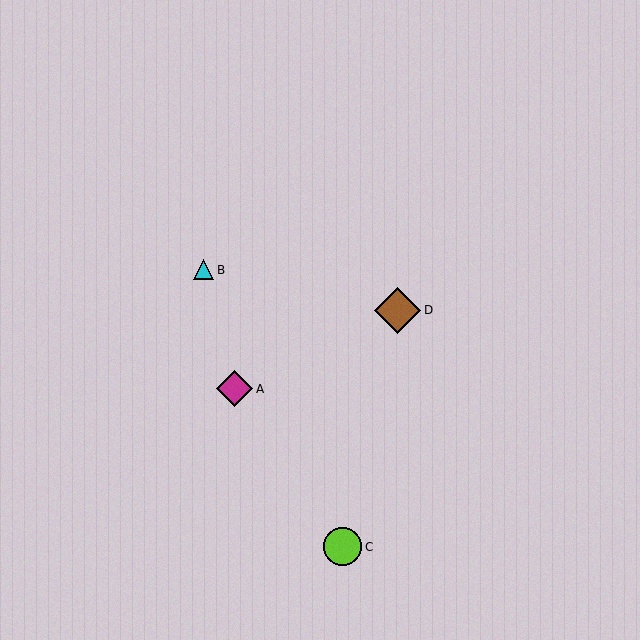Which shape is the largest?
The brown diamond (labeled D) is the largest.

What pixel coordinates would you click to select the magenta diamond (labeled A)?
Click at (234, 389) to select the magenta diamond A.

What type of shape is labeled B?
Shape B is a cyan triangle.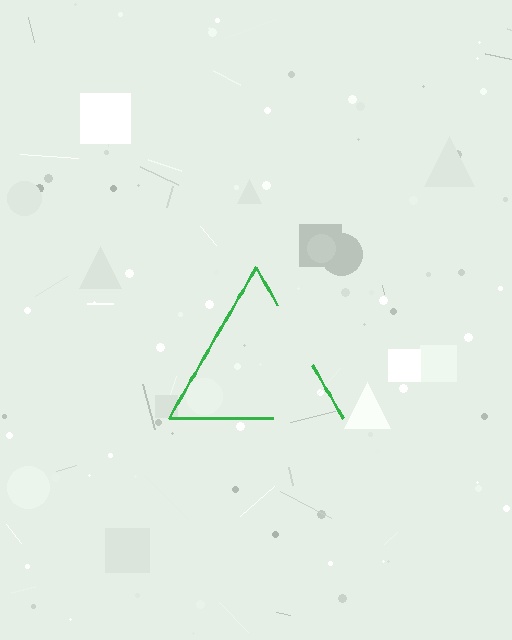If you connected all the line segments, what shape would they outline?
They would outline a triangle.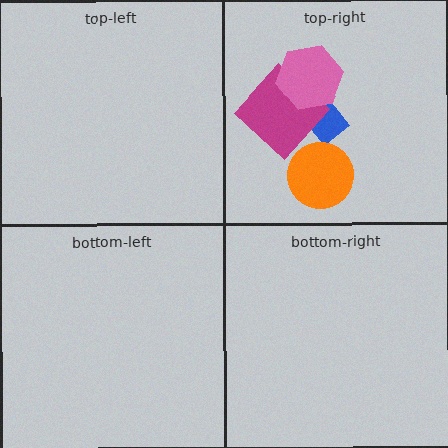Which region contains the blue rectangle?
The top-right region.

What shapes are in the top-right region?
The blue rectangle, the orange circle, the magenta diamond, the pink hexagon.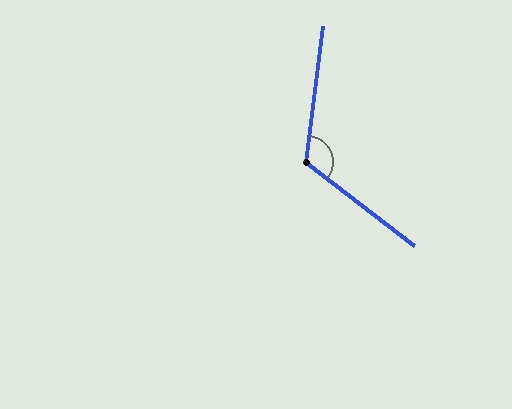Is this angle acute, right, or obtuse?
It is obtuse.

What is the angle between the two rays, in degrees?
Approximately 121 degrees.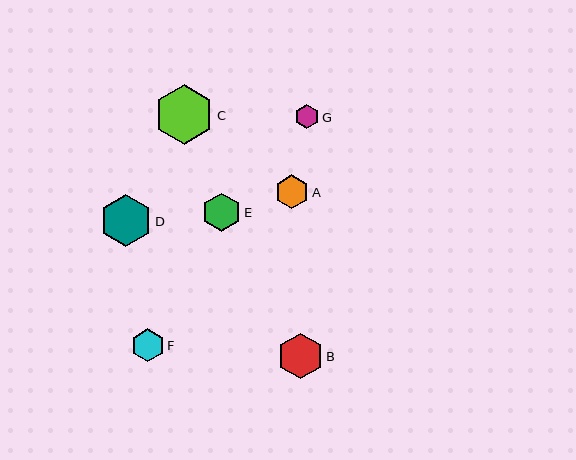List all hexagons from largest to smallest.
From largest to smallest: C, D, B, E, A, F, G.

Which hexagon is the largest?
Hexagon C is the largest with a size of approximately 60 pixels.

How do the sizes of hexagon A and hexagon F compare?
Hexagon A and hexagon F are approximately the same size.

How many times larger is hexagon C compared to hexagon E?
Hexagon C is approximately 1.6 times the size of hexagon E.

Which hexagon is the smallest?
Hexagon G is the smallest with a size of approximately 24 pixels.